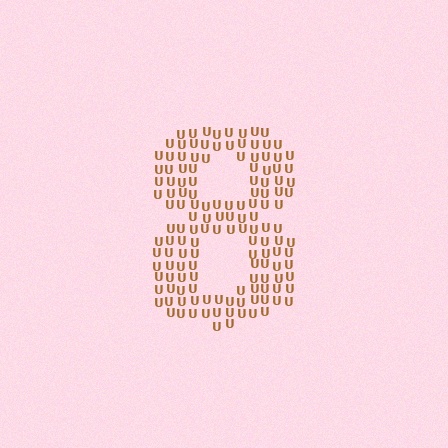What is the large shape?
The large shape is the digit 8.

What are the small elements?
The small elements are letter U's.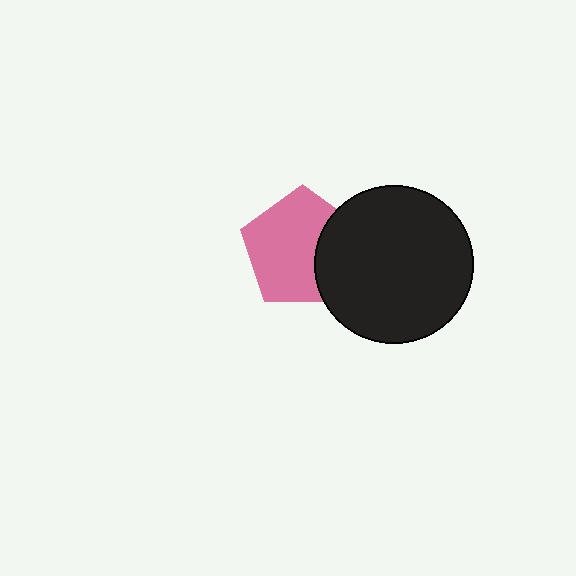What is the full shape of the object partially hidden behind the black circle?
The partially hidden object is a pink pentagon.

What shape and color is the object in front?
The object in front is a black circle.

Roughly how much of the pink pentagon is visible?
Most of it is visible (roughly 70%).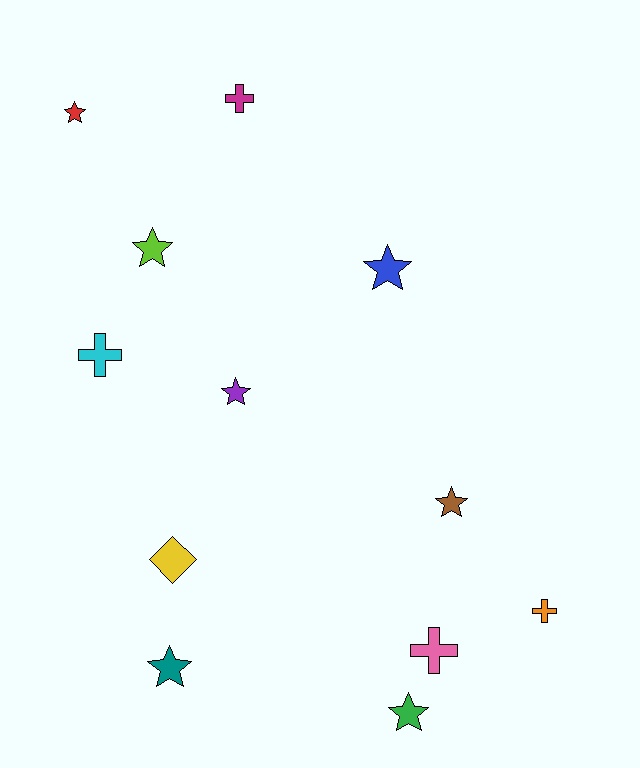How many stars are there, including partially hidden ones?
There are 7 stars.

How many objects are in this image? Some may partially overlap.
There are 12 objects.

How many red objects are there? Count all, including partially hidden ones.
There is 1 red object.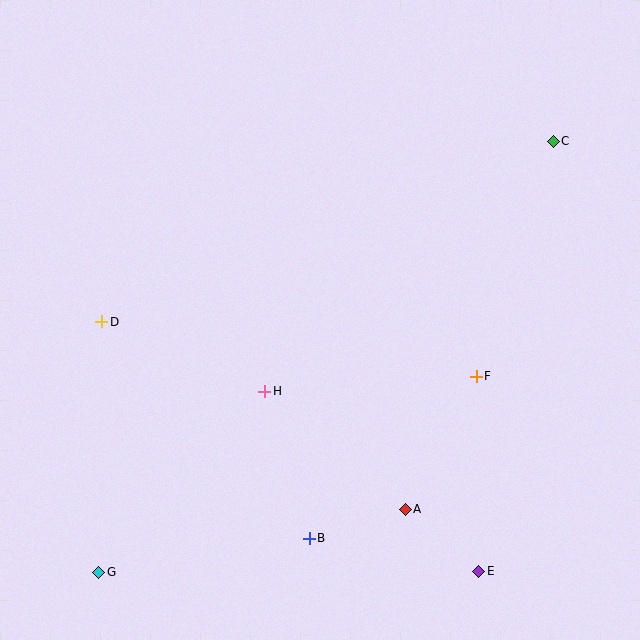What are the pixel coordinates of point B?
Point B is at (309, 538).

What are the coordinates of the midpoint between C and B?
The midpoint between C and B is at (431, 340).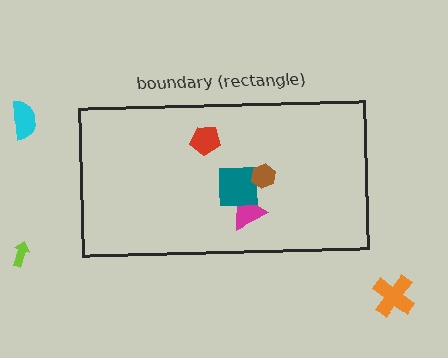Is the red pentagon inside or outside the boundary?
Inside.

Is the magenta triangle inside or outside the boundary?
Inside.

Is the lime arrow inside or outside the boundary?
Outside.